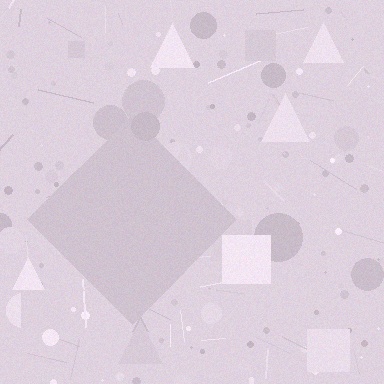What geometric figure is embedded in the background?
A diamond is embedded in the background.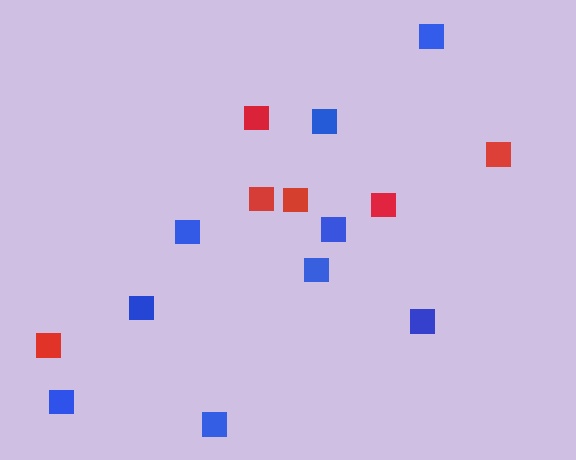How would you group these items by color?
There are 2 groups: one group of red squares (6) and one group of blue squares (9).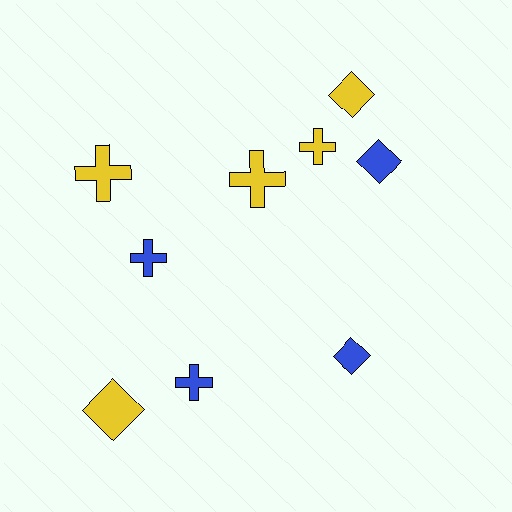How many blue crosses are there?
There are 2 blue crosses.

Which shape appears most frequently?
Cross, with 5 objects.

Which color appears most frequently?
Yellow, with 5 objects.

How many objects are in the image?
There are 9 objects.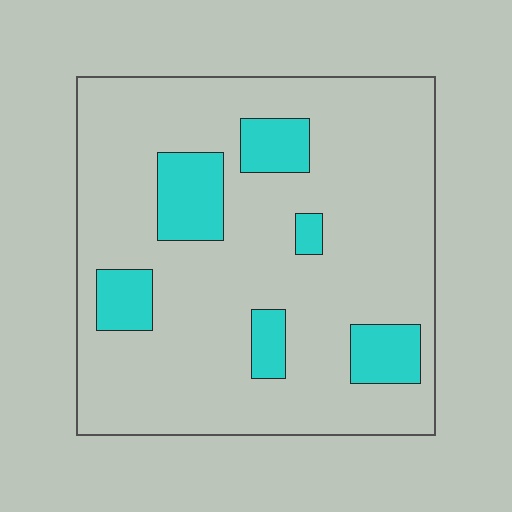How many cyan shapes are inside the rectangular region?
6.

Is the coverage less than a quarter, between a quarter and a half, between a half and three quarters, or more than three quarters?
Less than a quarter.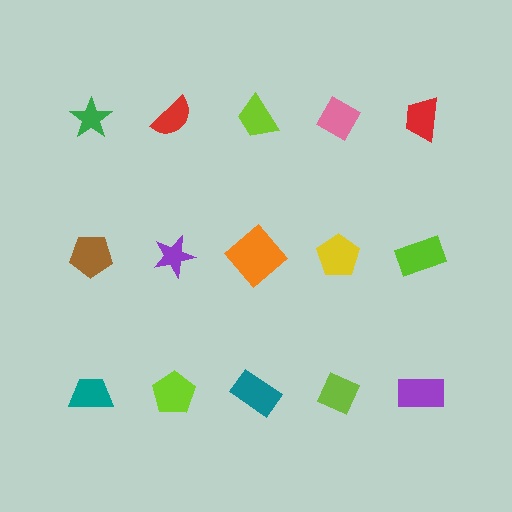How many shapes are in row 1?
5 shapes.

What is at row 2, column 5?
A lime rectangle.